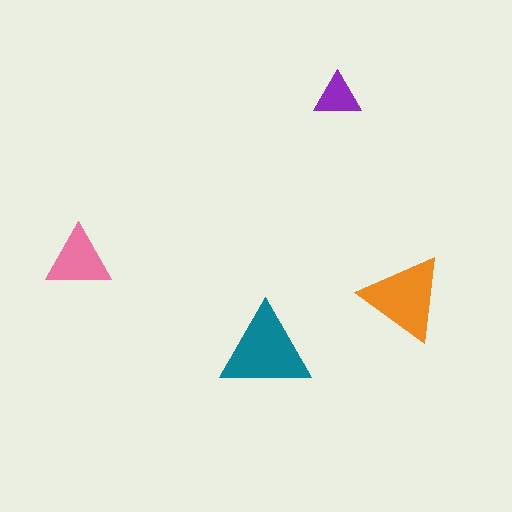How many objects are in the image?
There are 4 objects in the image.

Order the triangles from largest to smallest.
the teal one, the orange one, the pink one, the purple one.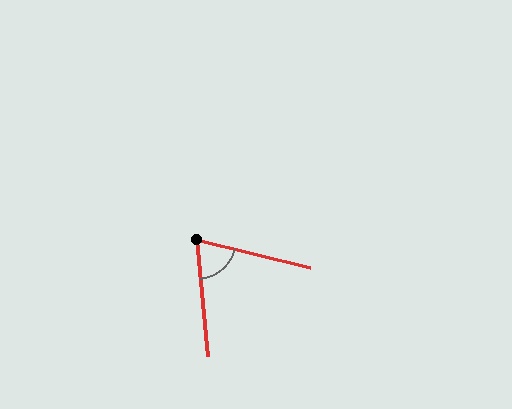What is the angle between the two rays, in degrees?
Approximately 70 degrees.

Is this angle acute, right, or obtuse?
It is acute.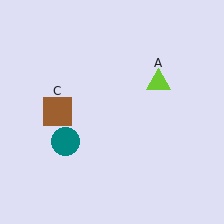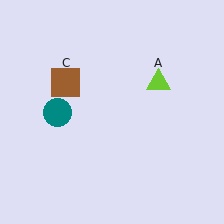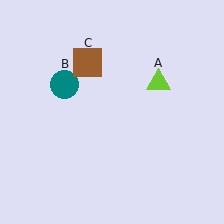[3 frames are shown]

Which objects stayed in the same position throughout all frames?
Lime triangle (object A) remained stationary.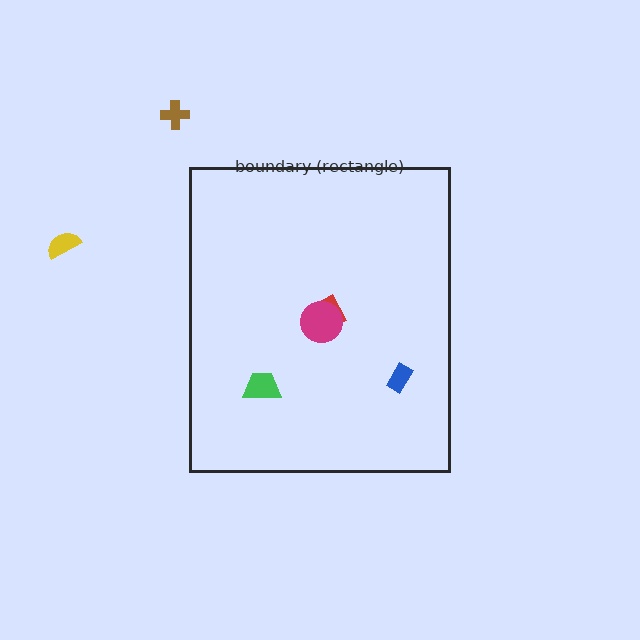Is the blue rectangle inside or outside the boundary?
Inside.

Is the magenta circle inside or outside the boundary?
Inside.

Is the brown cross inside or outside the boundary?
Outside.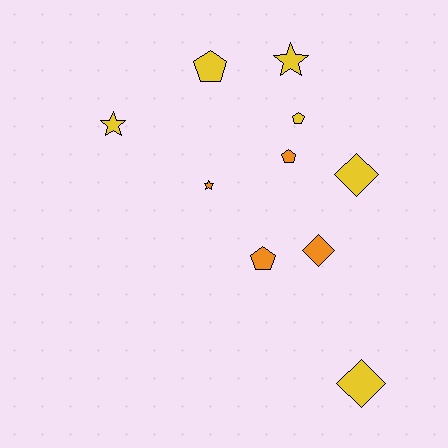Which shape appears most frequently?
Pentagon, with 4 objects.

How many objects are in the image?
There are 10 objects.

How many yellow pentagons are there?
There are 2 yellow pentagons.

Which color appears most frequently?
Yellow, with 6 objects.